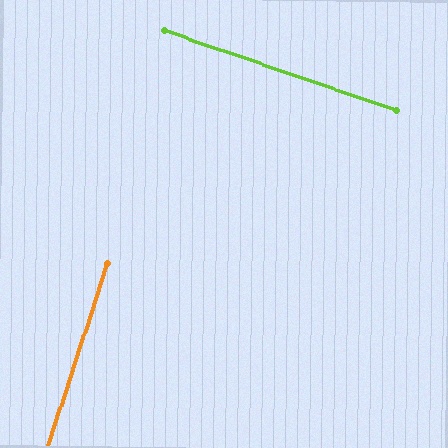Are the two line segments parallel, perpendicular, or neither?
Perpendicular — they meet at approximately 89°.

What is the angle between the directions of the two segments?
Approximately 89 degrees.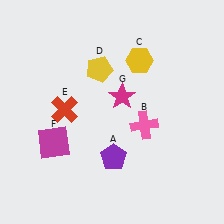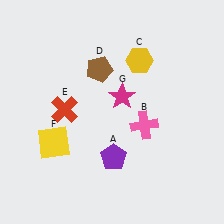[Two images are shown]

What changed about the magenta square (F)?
In Image 1, F is magenta. In Image 2, it changed to yellow.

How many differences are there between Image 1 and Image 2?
There are 2 differences between the two images.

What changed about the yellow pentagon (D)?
In Image 1, D is yellow. In Image 2, it changed to brown.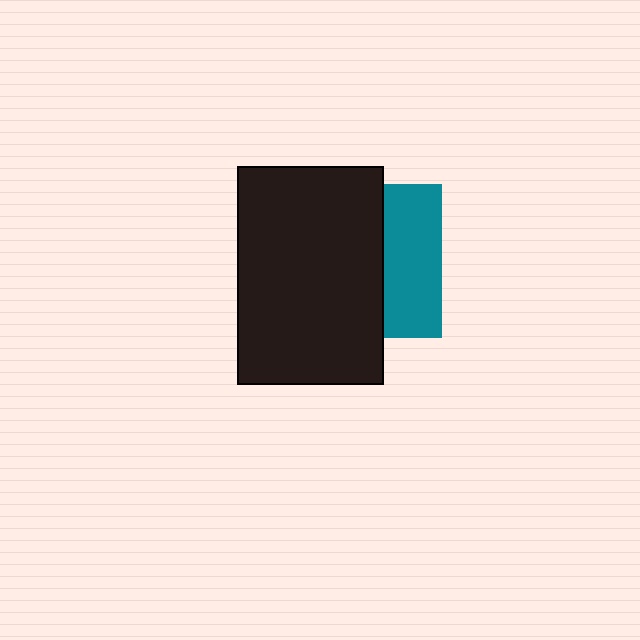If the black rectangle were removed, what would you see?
You would see the complete teal square.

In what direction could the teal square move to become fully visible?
The teal square could move right. That would shift it out from behind the black rectangle entirely.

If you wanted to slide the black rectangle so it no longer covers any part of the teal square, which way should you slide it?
Slide it left — that is the most direct way to separate the two shapes.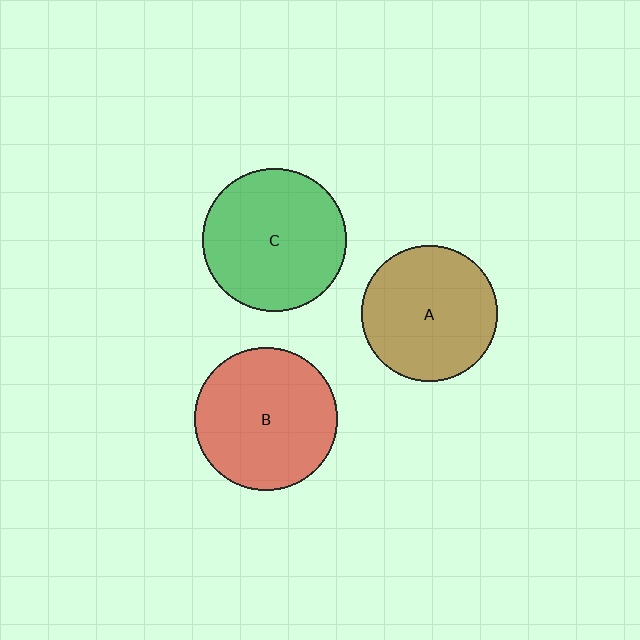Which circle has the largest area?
Circle C (green).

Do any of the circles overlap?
No, none of the circles overlap.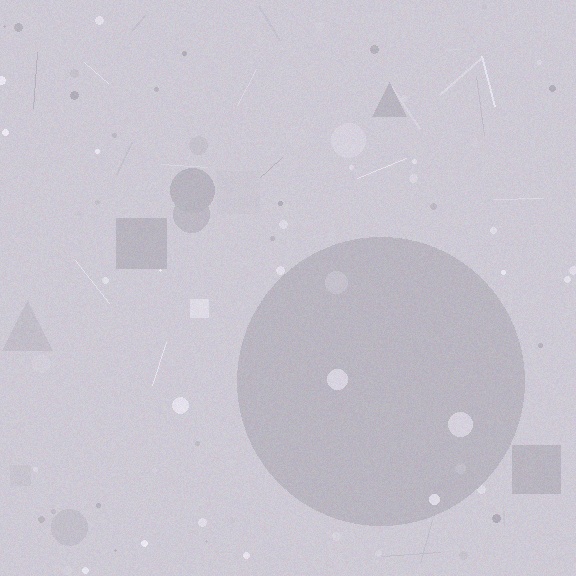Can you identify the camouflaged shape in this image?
The camouflaged shape is a circle.